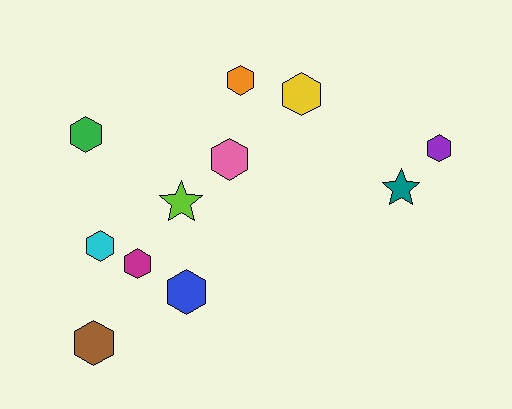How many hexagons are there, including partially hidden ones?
There are 9 hexagons.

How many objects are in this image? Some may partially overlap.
There are 11 objects.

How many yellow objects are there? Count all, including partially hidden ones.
There is 1 yellow object.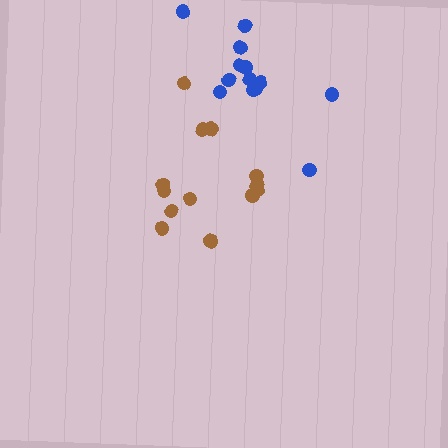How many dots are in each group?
Group 1: 13 dots, Group 2: 14 dots (27 total).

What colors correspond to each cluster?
The clusters are colored: brown, blue.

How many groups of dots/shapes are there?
There are 2 groups.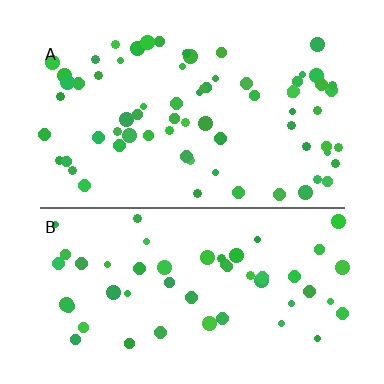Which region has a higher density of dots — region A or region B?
A (the top).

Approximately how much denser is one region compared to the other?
Approximately 1.4× — region A over region B.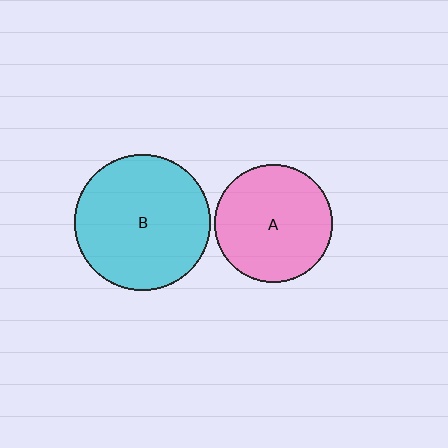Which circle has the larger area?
Circle B (cyan).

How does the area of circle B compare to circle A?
Approximately 1.3 times.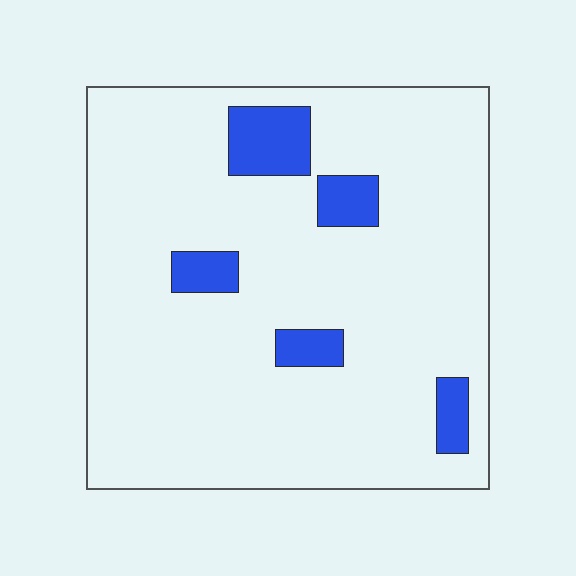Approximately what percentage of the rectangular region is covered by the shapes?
Approximately 10%.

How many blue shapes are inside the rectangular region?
5.